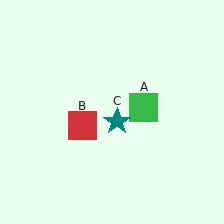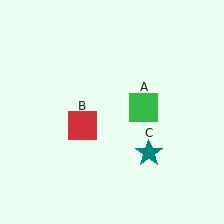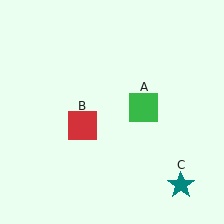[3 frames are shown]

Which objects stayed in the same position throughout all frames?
Green square (object A) and red square (object B) remained stationary.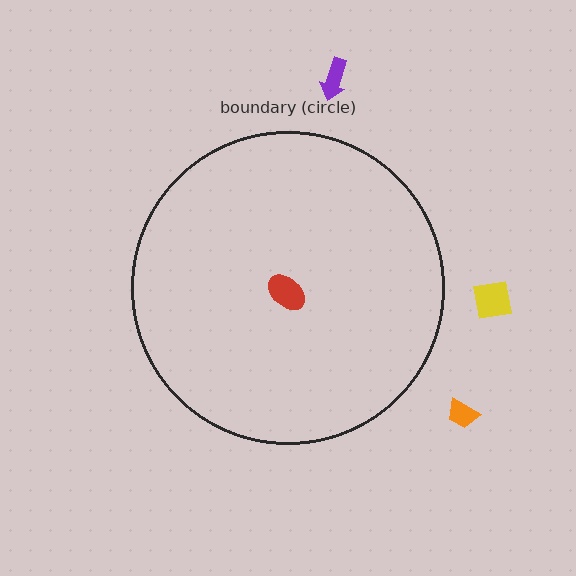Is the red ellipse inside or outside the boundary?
Inside.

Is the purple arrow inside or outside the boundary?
Outside.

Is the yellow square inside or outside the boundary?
Outside.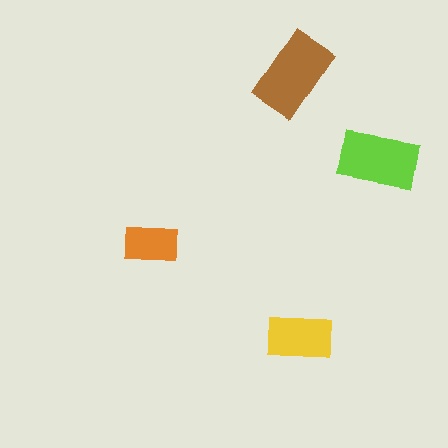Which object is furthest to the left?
The orange rectangle is leftmost.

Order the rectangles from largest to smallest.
the brown one, the lime one, the yellow one, the orange one.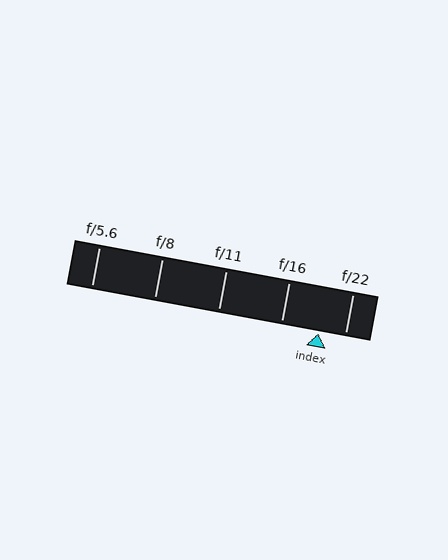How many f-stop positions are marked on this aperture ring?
There are 5 f-stop positions marked.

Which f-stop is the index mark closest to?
The index mark is closest to f/22.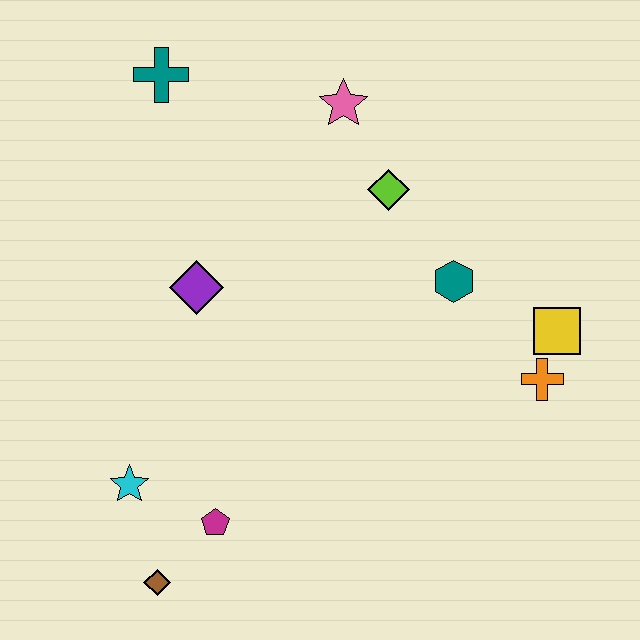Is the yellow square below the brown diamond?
No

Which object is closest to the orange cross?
The yellow square is closest to the orange cross.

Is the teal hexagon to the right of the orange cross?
No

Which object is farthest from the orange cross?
The teal cross is farthest from the orange cross.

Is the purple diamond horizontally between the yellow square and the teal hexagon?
No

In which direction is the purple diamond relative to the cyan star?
The purple diamond is above the cyan star.